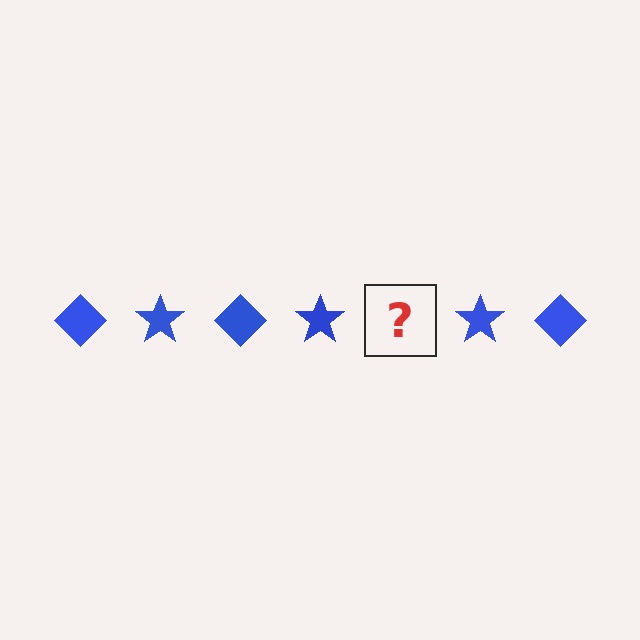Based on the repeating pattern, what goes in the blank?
The blank should be a blue diamond.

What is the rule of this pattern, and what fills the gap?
The rule is that the pattern cycles through diamond, star shapes in blue. The gap should be filled with a blue diamond.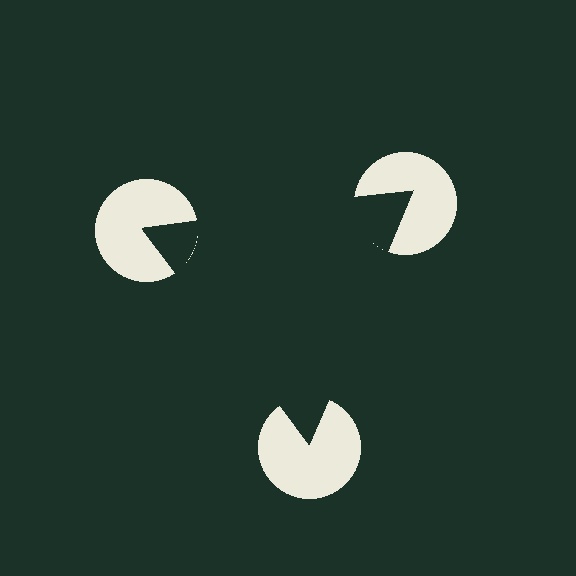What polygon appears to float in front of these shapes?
An illusory triangle — its edges are inferred from the aligned wedge cuts in the pac-man discs, not physically drawn.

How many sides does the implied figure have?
3 sides.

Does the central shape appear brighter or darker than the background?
It typically appears slightly darker than the background, even though no actual brightness change is drawn.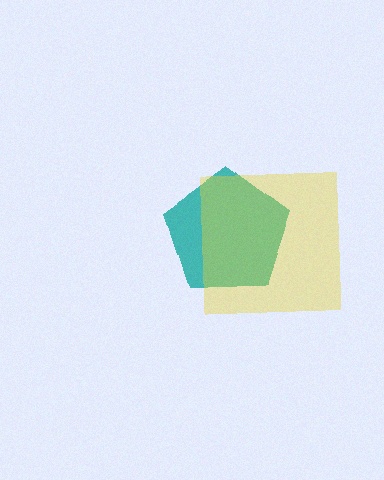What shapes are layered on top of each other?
The layered shapes are: a teal pentagon, a yellow square.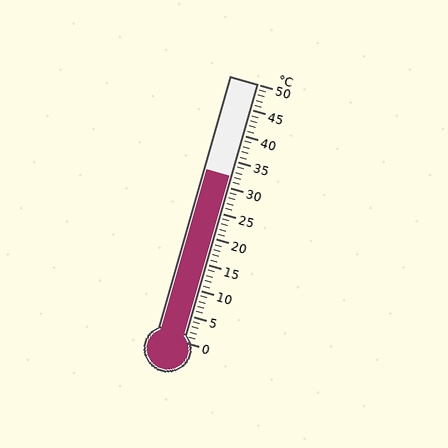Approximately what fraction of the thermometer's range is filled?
The thermometer is filled to approximately 65% of its range.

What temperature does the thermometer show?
The thermometer shows approximately 32°C.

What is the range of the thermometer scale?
The thermometer scale ranges from 0°C to 50°C.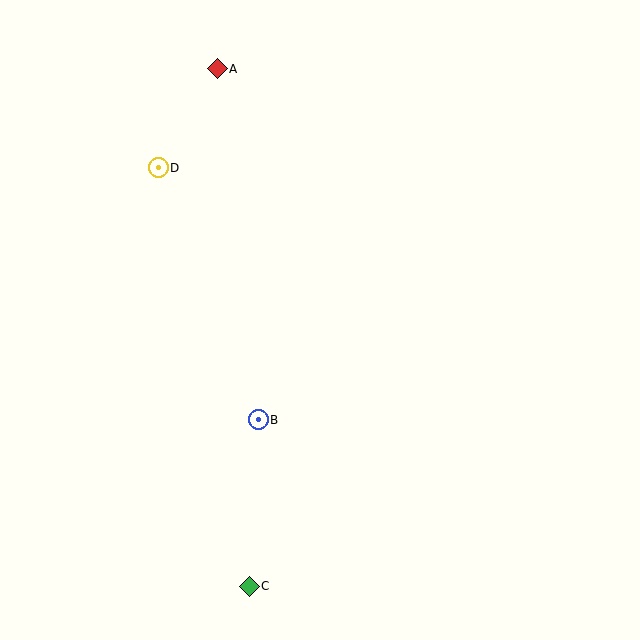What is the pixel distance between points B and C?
The distance between B and C is 167 pixels.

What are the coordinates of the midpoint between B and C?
The midpoint between B and C is at (254, 503).